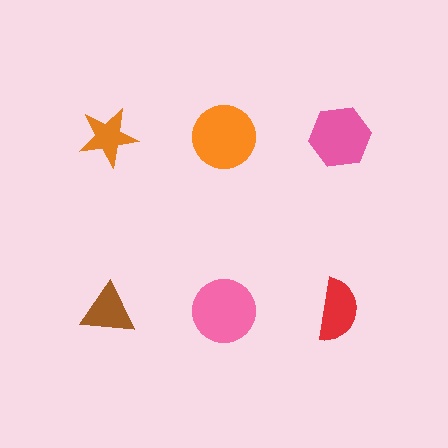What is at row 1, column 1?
An orange star.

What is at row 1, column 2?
An orange circle.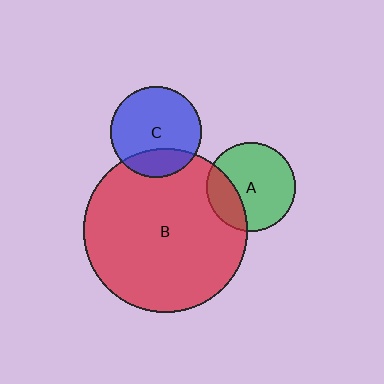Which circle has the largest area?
Circle B (red).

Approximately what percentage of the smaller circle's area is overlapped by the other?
Approximately 25%.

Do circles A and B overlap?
Yes.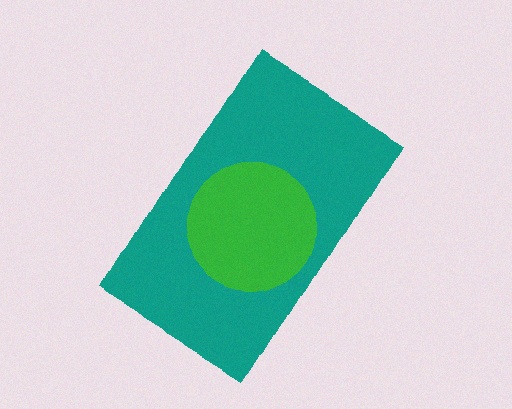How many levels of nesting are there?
2.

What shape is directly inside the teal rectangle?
The green circle.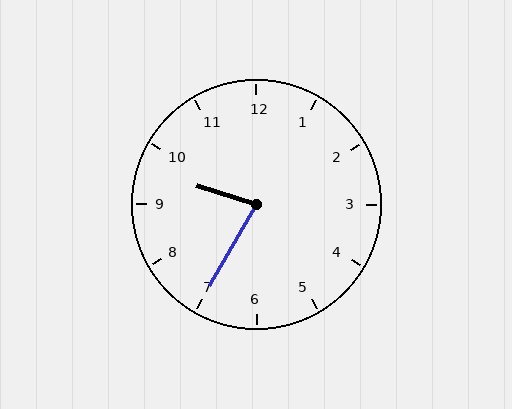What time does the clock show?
9:35.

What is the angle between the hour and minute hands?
Approximately 78 degrees.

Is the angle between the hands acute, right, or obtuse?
It is acute.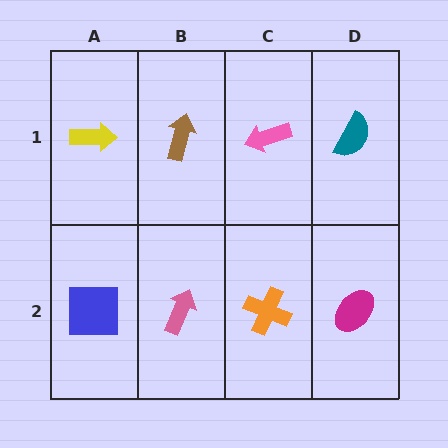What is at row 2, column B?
A pink arrow.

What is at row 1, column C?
A pink arrow.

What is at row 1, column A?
A yellow arrow.